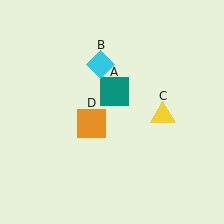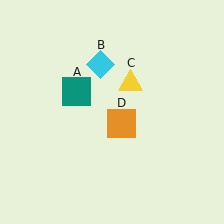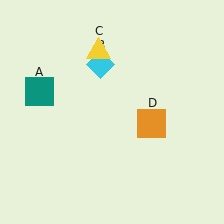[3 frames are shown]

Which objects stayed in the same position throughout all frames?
Cyan diamond (object B) remained stationary.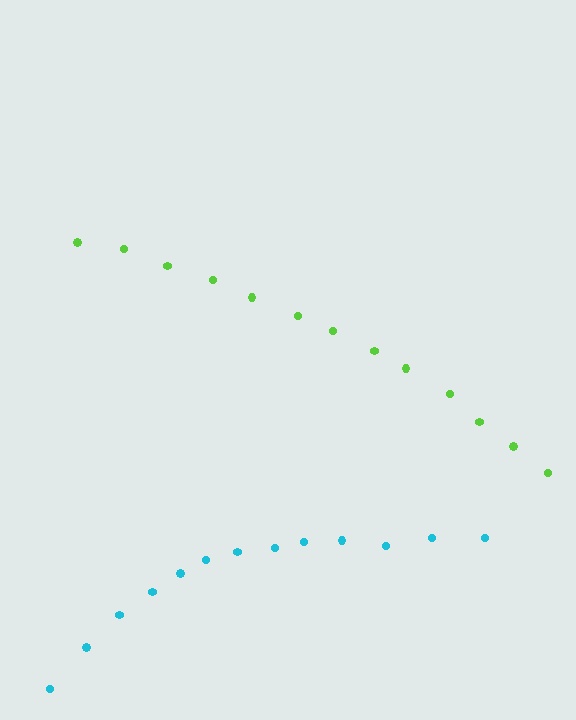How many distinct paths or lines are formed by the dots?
There are 2 distinct paths.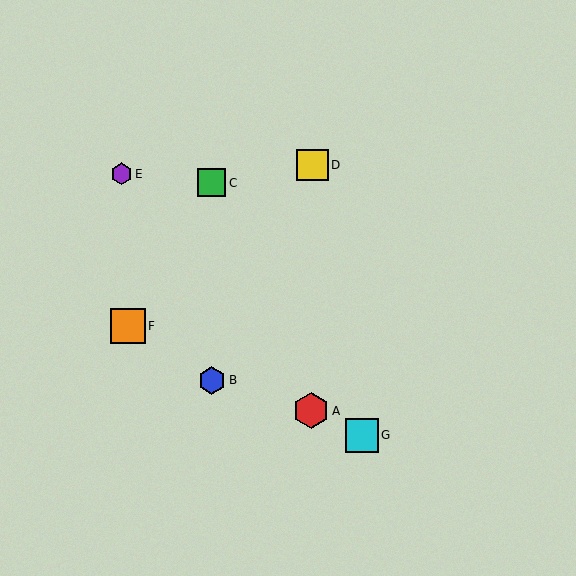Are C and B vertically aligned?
Yes, both are at x≈212.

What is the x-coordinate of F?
Object F is at x≈128.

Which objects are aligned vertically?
Objects B, C are aligned vertically.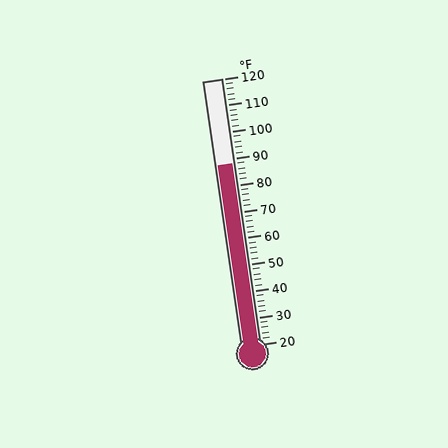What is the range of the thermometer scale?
The thermometer scale ranges from 20°F to 120°F.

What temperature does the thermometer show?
The thermometer shows approximately 88°F.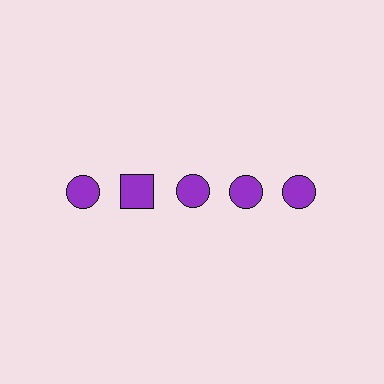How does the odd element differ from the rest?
It has a different shape: square instead of circle.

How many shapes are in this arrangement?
There are 5 shapes arranged in a grid pattern.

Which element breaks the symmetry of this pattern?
The purple square in the top row, second from left column breaks the symmetry. All other shapes are purple circles.